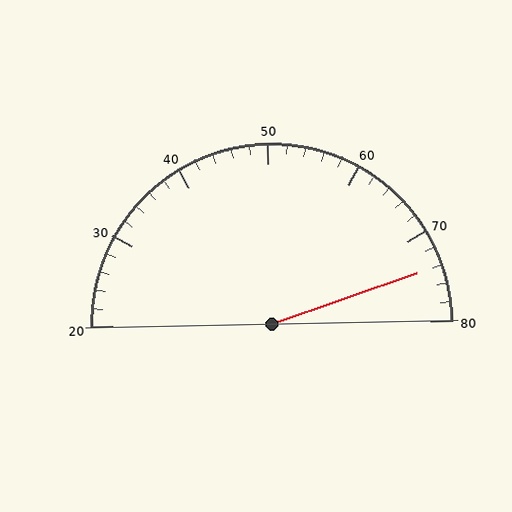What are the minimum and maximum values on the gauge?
The gauge ranges from 20 to 80.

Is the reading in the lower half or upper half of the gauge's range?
The reading is in the upper half of the range (20 to 80).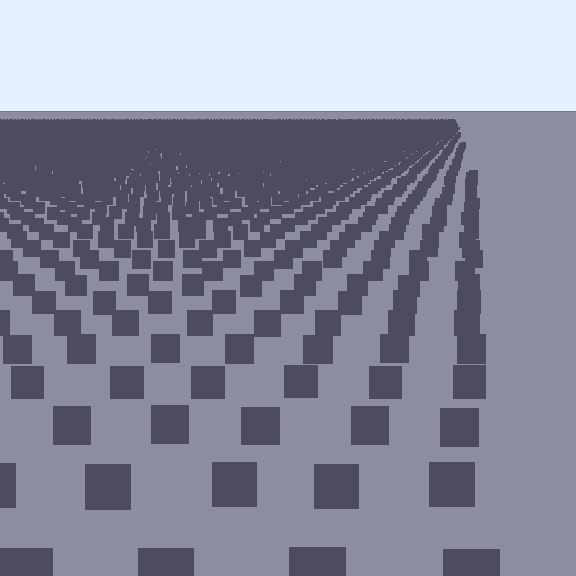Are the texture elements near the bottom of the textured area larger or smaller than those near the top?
Larger. Near the bottom, elements are closer to the viewer and appear at a bigger on-screen size.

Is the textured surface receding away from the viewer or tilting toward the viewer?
The surface is receding away from the viewer. Texture elements get smaller and denser toward the top.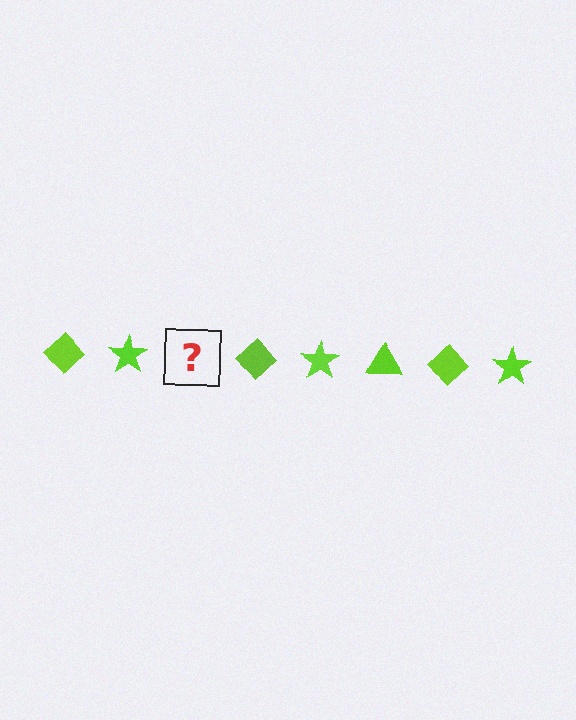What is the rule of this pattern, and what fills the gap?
The rule is that the pattern cycles through diamond, star, triangle shapes in lime. The gap should be filled with a lime triangle.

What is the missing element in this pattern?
The missing element is a lime triangle.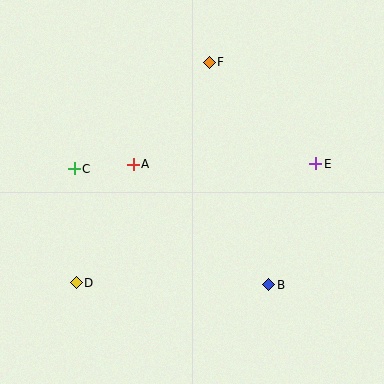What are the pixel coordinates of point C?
Point C is at (74, 169).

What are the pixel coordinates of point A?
Point A is at (133, 164).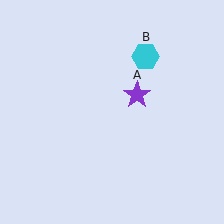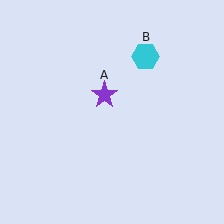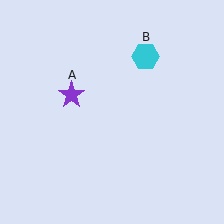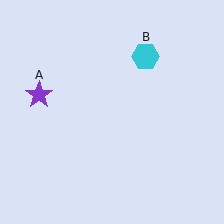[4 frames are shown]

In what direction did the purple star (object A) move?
The purple star (object A) moved left.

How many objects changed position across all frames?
1 object changed position: purple star (object A).